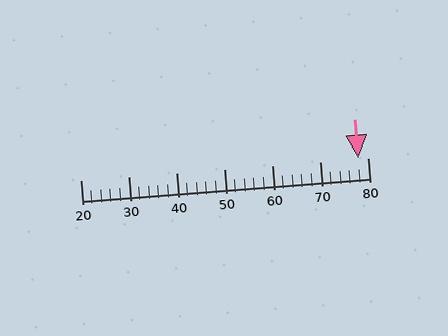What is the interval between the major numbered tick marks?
The major tick marks are spaced 10 units apart.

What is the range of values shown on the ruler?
The ruler shows values from 20 to 80.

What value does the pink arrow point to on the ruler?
The pink arrow points to approximately 78.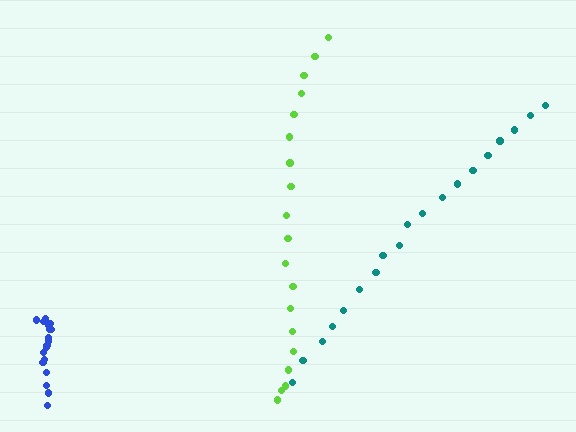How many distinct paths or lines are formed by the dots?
There are 3 distinct paths.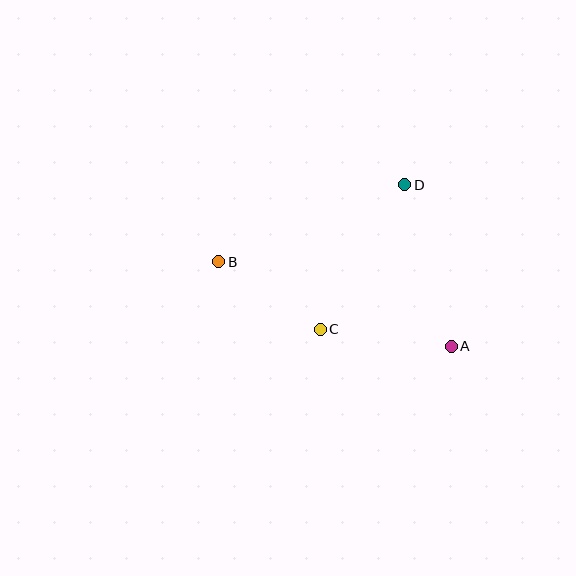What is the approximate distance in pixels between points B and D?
The distance between B and D is approximately 202 pixels.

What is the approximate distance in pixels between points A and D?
The distance between A and D is approximately 168 pixels.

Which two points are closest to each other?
Points B and C are closest to each other.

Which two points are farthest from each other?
Points A and B are farthest from each other.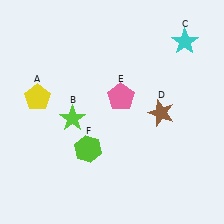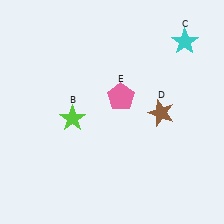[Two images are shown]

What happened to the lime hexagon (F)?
The lime hexagon (F) was removed in Image 2. It was in the bottom-left area of Image 1.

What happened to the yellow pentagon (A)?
The yellow pentagon (A) was removed in Image 2. It was in the top-left area of Image 1.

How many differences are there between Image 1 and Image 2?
There are 2 differences between the two images.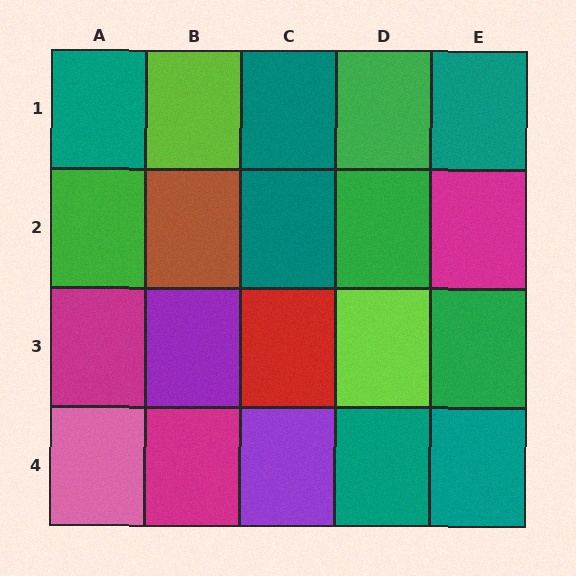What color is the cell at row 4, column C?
Purple.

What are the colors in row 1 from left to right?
Teal, lime, teal, green, teal.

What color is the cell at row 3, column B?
Purple.